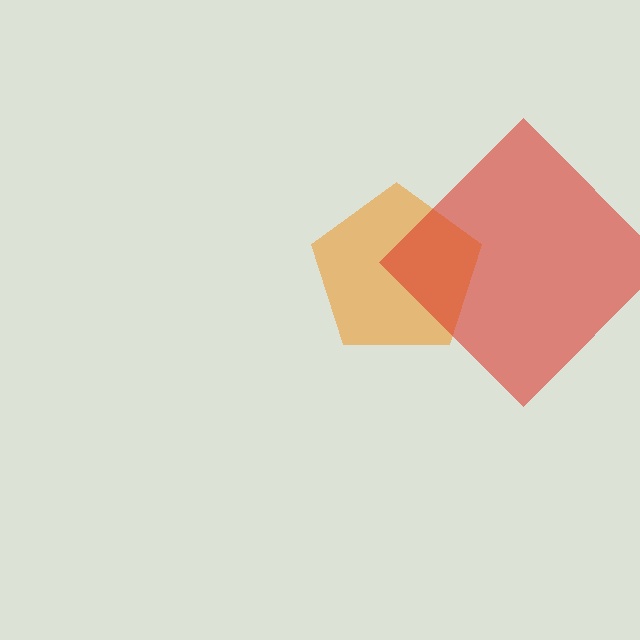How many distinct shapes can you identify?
There are 2 distinct shapes: an orange pentagon, a red diamond.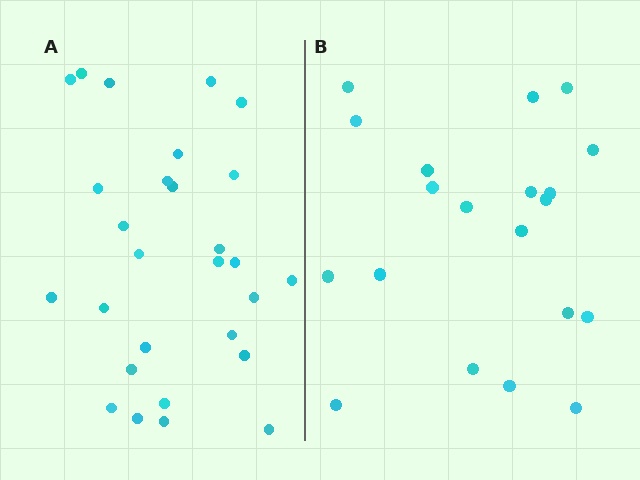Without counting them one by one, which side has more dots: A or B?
Region A (the left region) has more dots.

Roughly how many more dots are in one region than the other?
Region A has roughly 8 or so more dots than region B.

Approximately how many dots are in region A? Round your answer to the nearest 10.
About 30 dots. (The exact count is 28, which rounds to 30.)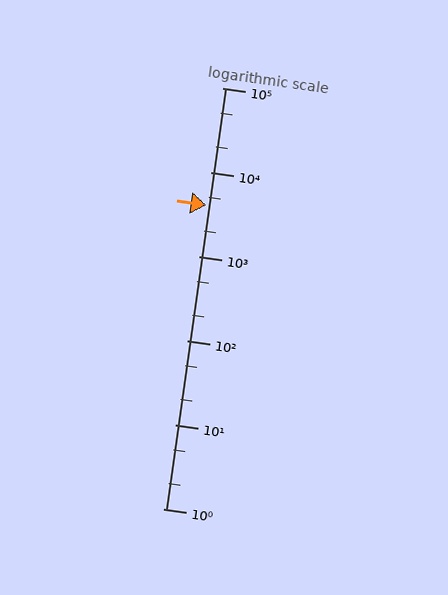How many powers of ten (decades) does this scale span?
The scale spans 5 decades, from 1 to 100000.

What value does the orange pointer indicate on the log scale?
The pointer indicates approximately 4000.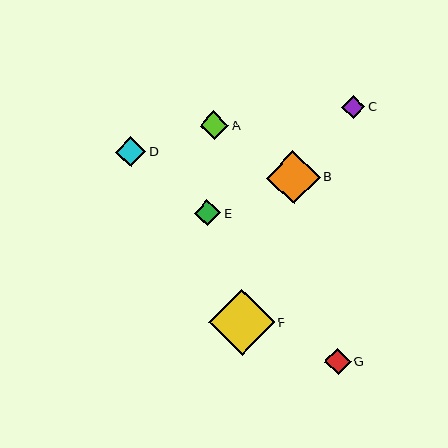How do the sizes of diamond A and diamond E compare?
Diamond A and diamond E are approximately the same size.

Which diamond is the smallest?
Diamond C is the smallest with a size of approximately 23 pixels.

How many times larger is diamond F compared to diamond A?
Diamond F is approximately 2.3 times the size of diamond A.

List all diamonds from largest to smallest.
From largest to smallest: F, B, D, A, G, E, C.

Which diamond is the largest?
Diamond F is the largest with a size of approximately 65 pixels.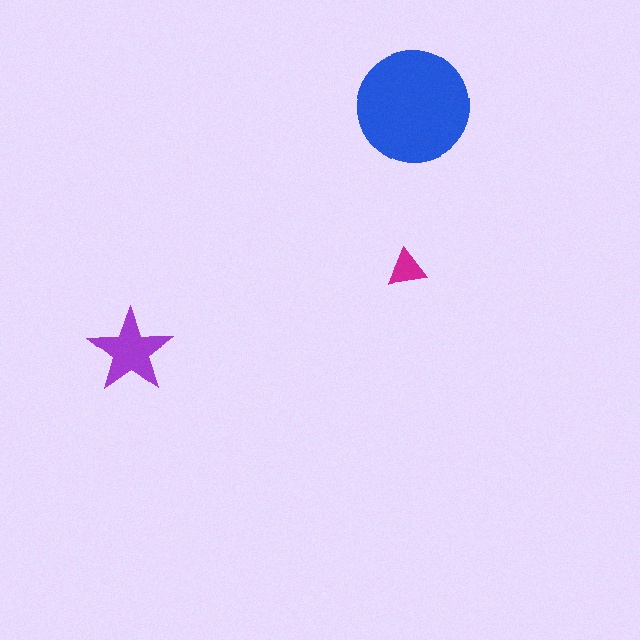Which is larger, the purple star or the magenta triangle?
The purple star.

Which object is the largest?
The blue circle.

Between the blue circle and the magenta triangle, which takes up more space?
The blue circle.